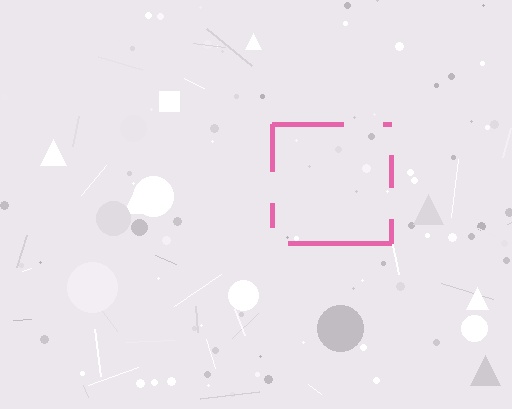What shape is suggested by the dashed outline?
The dashed outline suggests a square.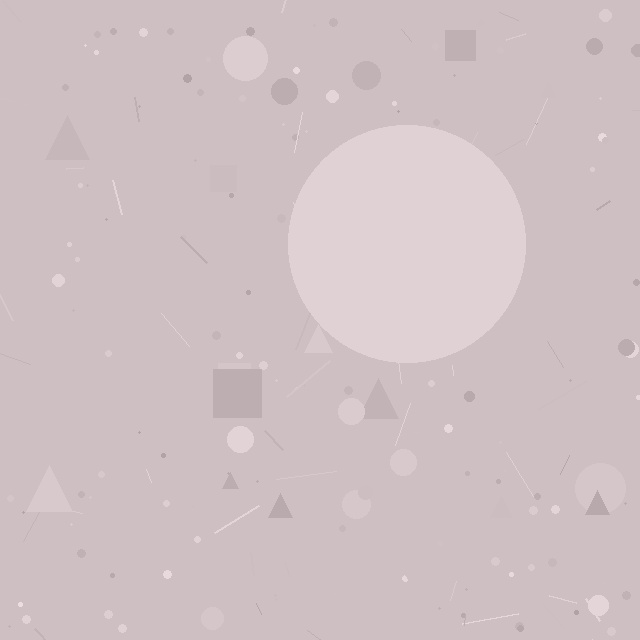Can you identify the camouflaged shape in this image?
The camouflaged shape is a circle.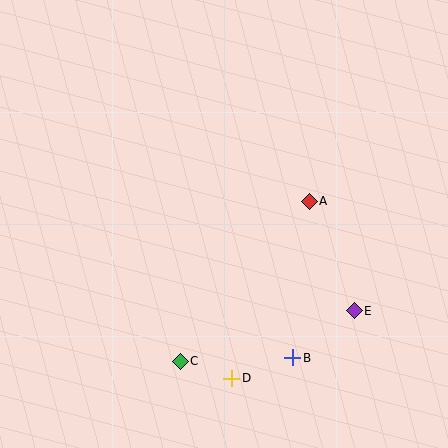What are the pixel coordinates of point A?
Point A is at (309, 201).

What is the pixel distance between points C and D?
The distance between C and D is 54 pixels.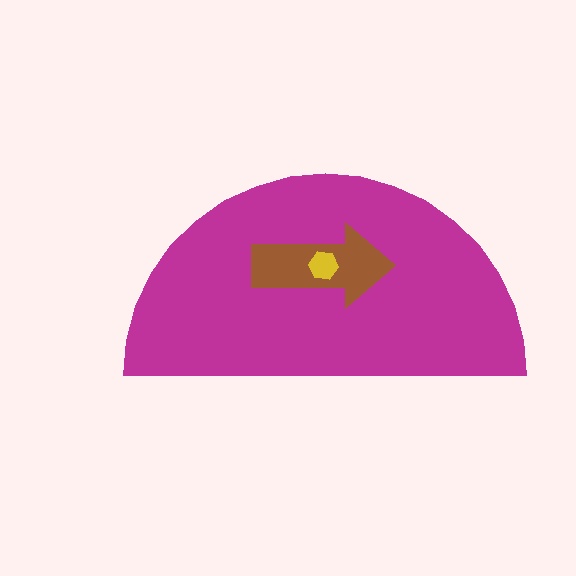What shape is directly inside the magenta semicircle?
The brown arrow.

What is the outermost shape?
The magenta semicircle.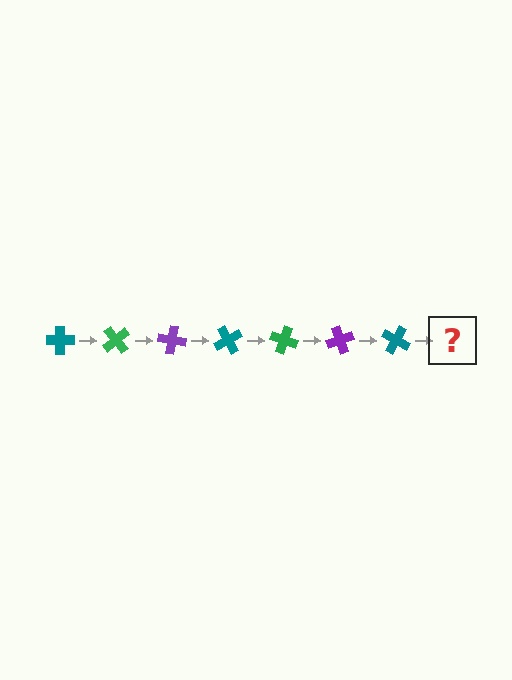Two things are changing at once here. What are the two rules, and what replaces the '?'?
The two rules are that it rotates 50 degrees each step and the color cycles through teal, green, and purple. The '?' should be a green cross, rotated 350 degrees from the start.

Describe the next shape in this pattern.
It should be a green cross, rotated 350 degrees from the start.